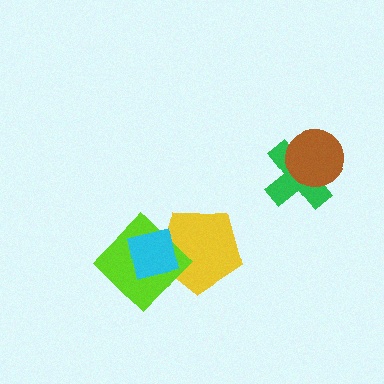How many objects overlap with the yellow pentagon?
2 objects overlap with the yellow pentagon.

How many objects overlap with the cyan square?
2 objects overlap with the cyan square.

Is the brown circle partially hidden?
No, no other shape covers it.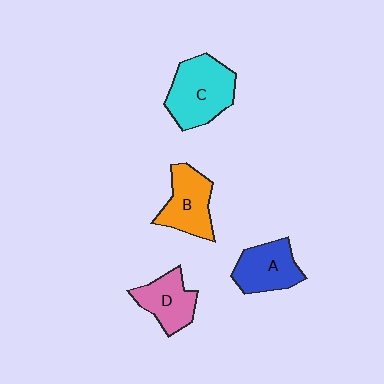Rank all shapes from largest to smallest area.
From largest to smallest: C (cyan), B (orange), A (blue), D (pink).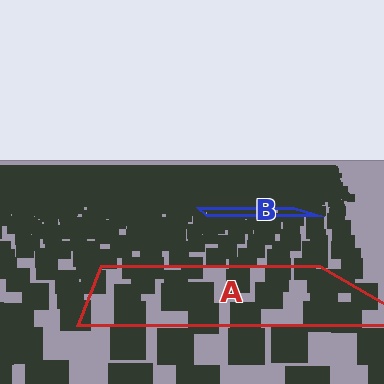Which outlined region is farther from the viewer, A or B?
Region B is farther from the viewer — the texture elements inside it appear smaller and more densely packed.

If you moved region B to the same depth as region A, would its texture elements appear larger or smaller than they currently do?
They would appear larger. At a closer depth, the same texture elements are projected at a bigger on-screen size.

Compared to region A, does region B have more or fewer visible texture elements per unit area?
Region B has more texture elements per unit area — they are packed more densely because it is farther away.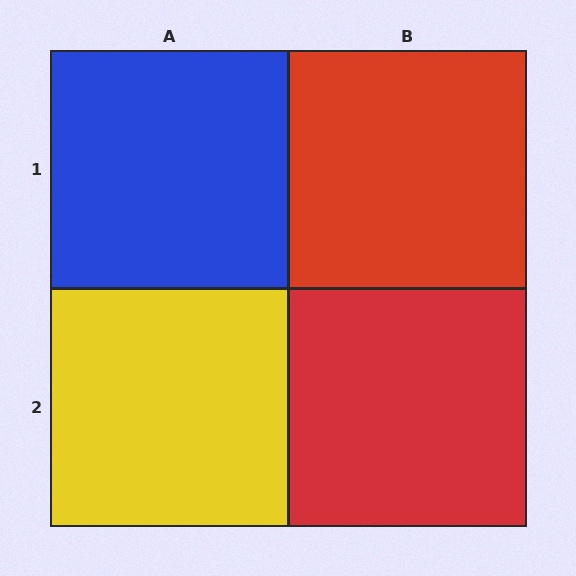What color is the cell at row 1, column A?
Blue.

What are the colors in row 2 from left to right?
Yellow, red.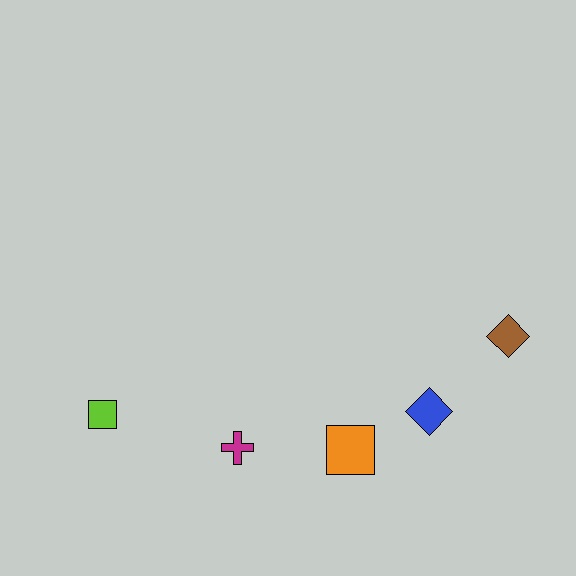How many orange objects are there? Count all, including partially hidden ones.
There is 1 orange object.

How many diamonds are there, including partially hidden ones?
There are 2 diamonds.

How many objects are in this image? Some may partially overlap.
There are 5 objects.